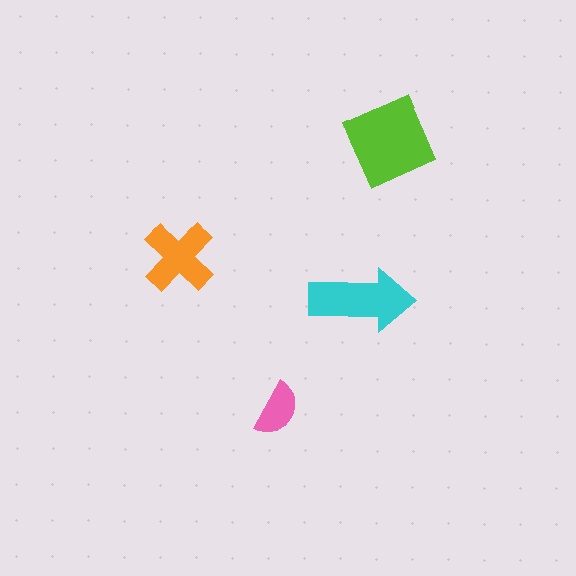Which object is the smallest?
The pink semicircle.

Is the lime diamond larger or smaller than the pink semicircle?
Larger.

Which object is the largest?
The lime diamond.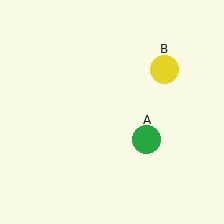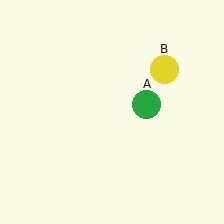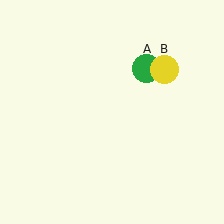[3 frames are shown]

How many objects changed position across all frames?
1 object changed position: green circle (object A).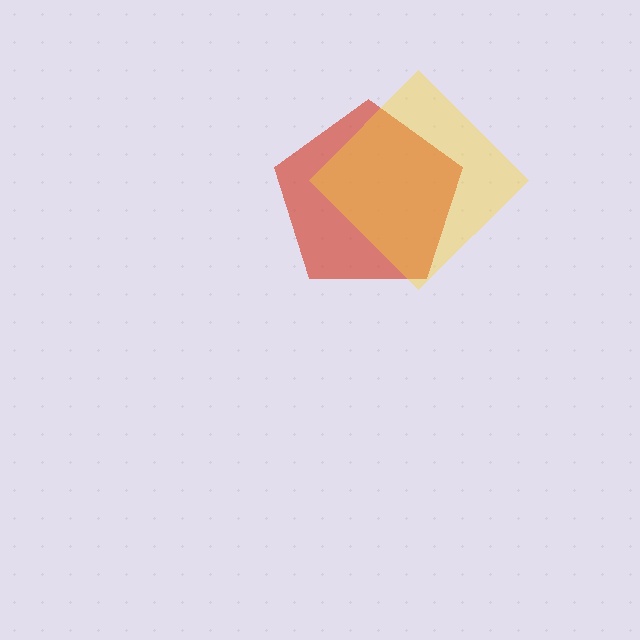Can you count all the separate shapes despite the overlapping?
Yes, there are 2 separate shapes.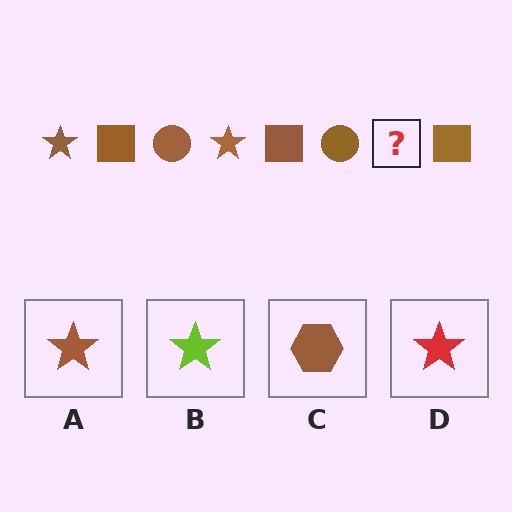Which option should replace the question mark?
Option A.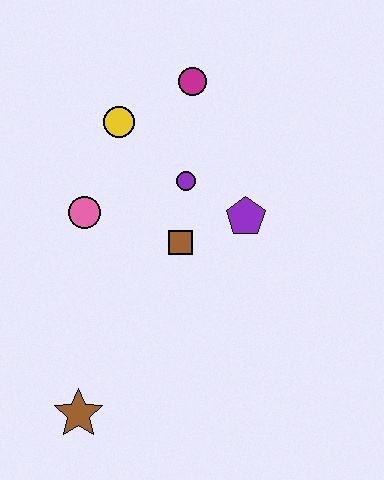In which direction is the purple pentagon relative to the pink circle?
The purple pentagon is to the right of the pink circle.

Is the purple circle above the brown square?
Yes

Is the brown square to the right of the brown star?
Yes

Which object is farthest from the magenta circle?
The brown star is farthest from the magenta circle.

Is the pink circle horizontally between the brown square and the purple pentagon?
No